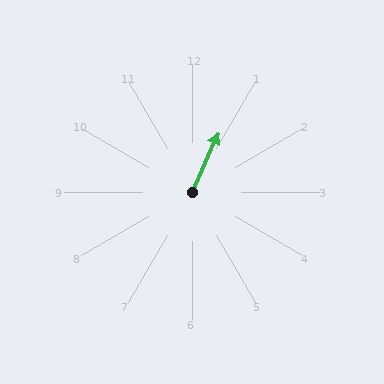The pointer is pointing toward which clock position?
Roughly 1 o'clock.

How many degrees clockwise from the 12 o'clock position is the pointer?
Approximately 24 degrees.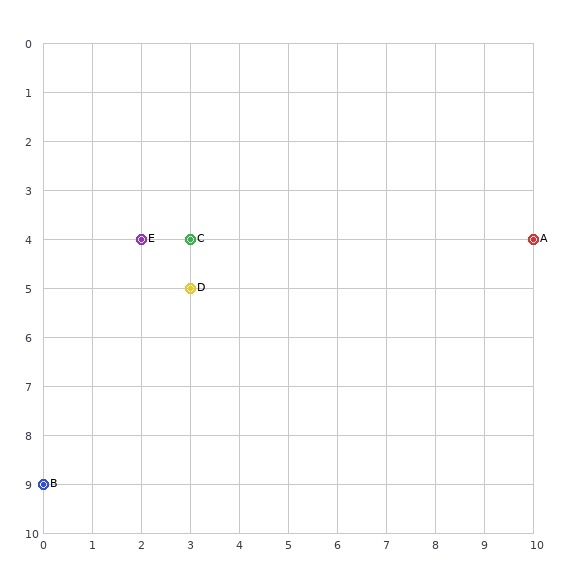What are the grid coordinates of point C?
Point C is at grid coordinates (3, 4).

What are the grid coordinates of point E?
Point E is at grid coordinates (2, 4).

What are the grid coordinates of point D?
Point D is at grid coordinates (3, 5).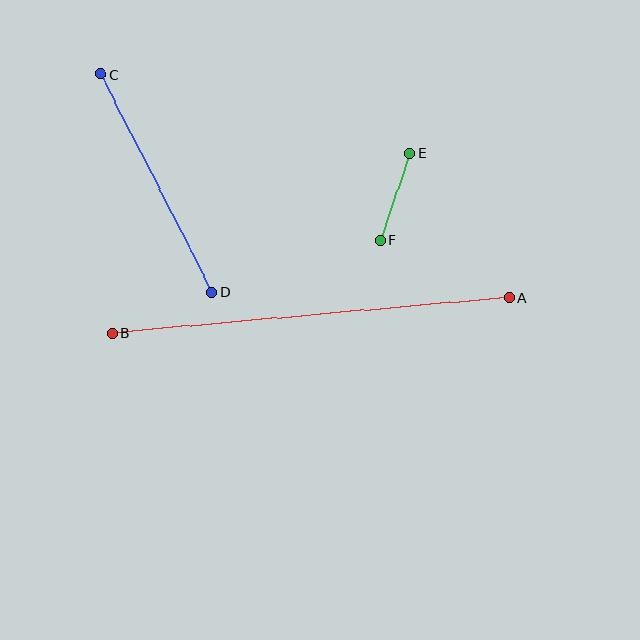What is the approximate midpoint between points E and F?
The midpoint is at approximately (395, 197) pixels.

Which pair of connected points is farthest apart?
Points A and B are farthest apart.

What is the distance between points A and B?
The distance is approximately 399 pixels.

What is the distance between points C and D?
The distance is approximately 244 pixels.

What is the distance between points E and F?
The distance is approximately 92 pixels.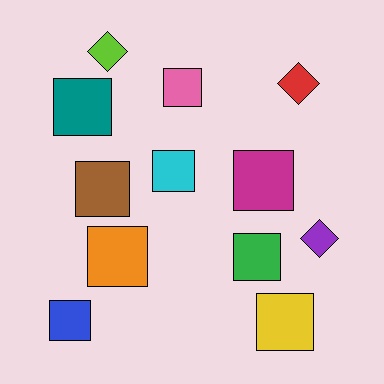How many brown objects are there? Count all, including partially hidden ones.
There is 1 brown object.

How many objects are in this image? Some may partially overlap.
There are 12 objects.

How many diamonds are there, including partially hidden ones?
There are 3 diamonds.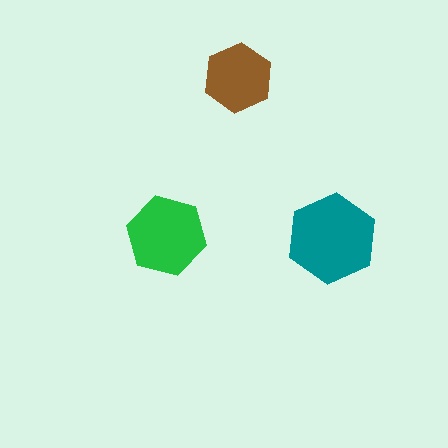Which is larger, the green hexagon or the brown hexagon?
The green one.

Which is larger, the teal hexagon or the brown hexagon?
The teal one.